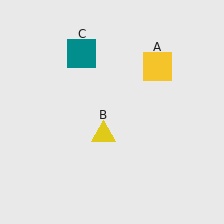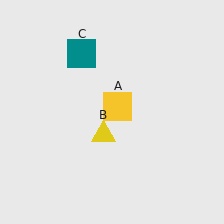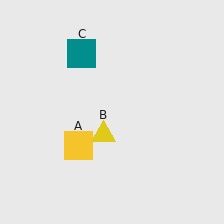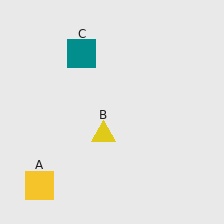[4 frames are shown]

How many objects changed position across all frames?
1 object changed position: yellow square (object A).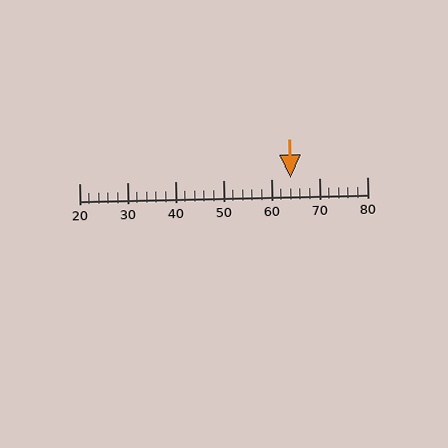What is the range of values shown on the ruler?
The ruler shows values from 20 to 80.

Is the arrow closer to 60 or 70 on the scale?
The arrow is closer to 60.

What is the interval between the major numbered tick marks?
The major tick marks are spaced 10 units apart.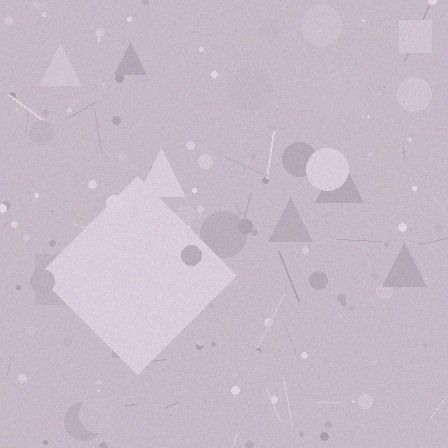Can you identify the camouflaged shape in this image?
The camouflaged shape is a diamond.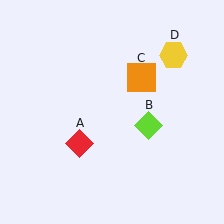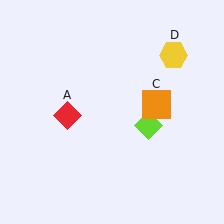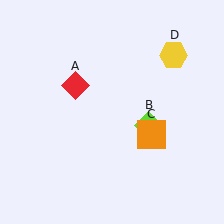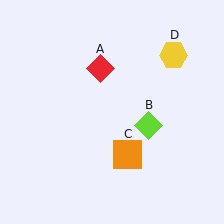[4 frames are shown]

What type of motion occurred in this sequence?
The red diamond (object A), orange square (object C) rotated clockwise around the center of the scene.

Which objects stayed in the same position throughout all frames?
Lime diamond (object B) and yellow hexagon (object D) remained stationary.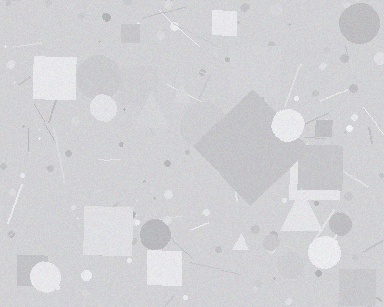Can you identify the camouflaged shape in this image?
The camouflaged shape is a diamond.